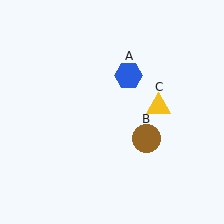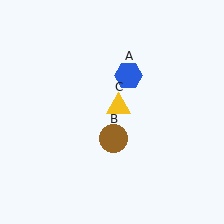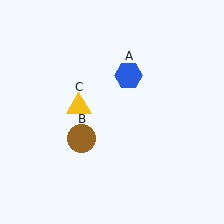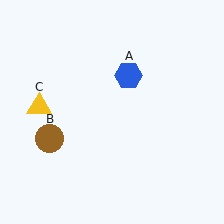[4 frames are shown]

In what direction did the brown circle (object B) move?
The brown circle (object B) moved left.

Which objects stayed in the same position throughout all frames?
Blue hexagon (object A) remained stationary.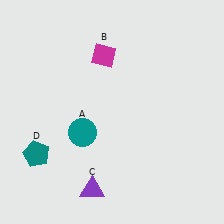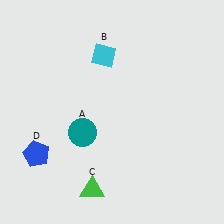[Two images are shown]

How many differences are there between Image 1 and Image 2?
There are 3 differences between the two images.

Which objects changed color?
B changed from magenta to cyan. C changed from purple to green. D changed from teal to blue.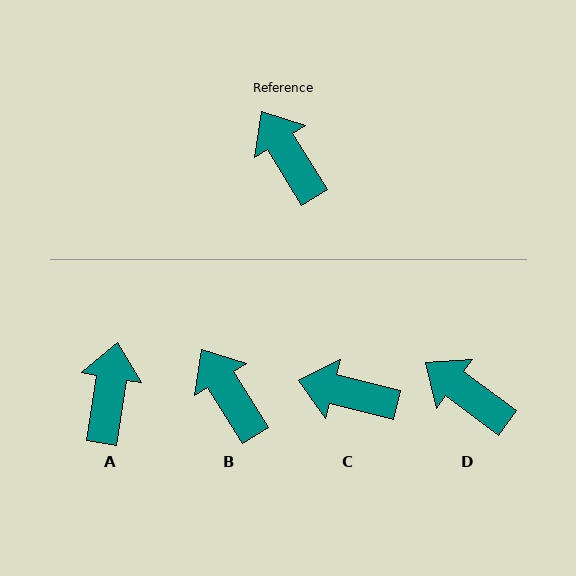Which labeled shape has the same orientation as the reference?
B.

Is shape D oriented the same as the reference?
No, it is off by about 22 degrees.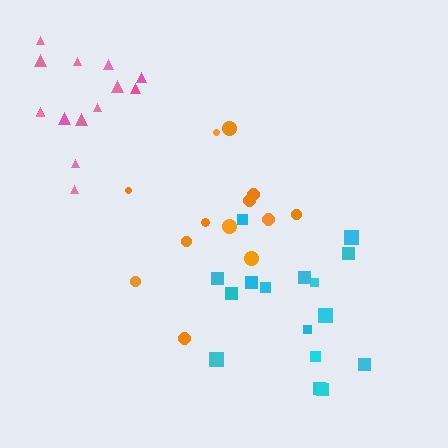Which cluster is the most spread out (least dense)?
Pink.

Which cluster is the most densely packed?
Cyan.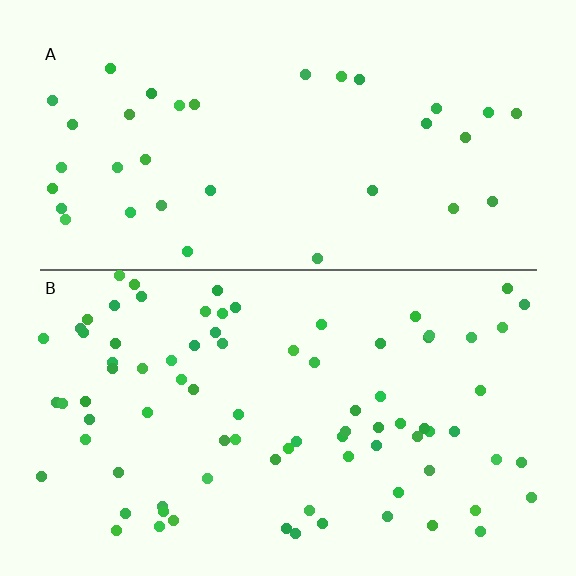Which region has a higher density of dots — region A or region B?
B (the bottom).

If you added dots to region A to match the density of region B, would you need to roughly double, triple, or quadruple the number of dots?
Approximately double.